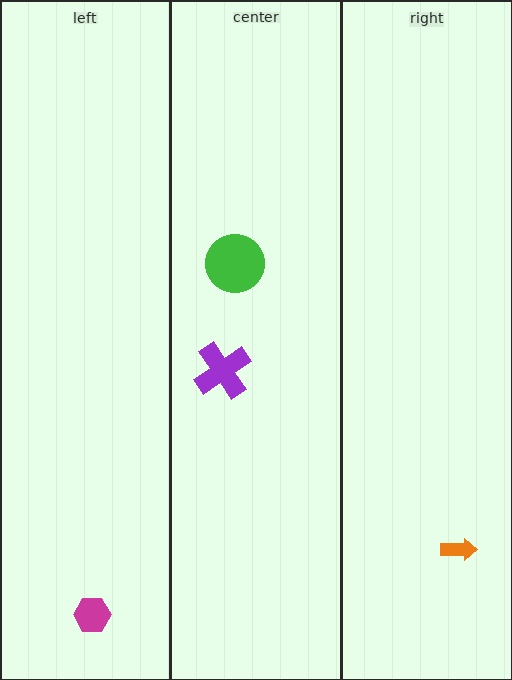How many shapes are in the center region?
2.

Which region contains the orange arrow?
The right region.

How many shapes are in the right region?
1.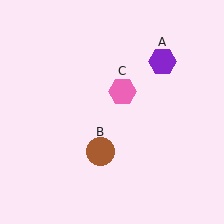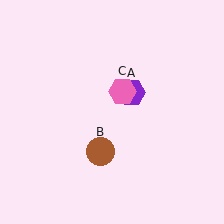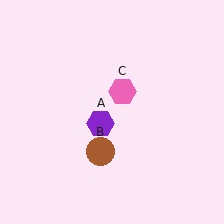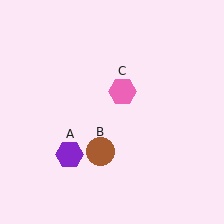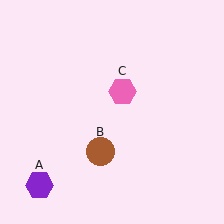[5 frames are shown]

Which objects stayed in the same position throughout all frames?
Brown circle (object B) and pink hexagon (object C) remained stationary.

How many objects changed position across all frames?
1 object changed position: purple hexagon (object A).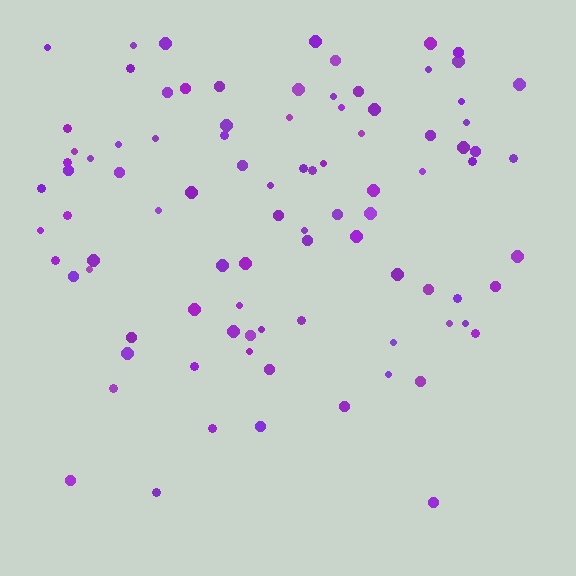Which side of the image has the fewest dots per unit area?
The bottom.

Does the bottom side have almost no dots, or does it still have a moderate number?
Still a moderate number, just noticeably fewer than the top.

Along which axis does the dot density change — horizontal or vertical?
Vertical.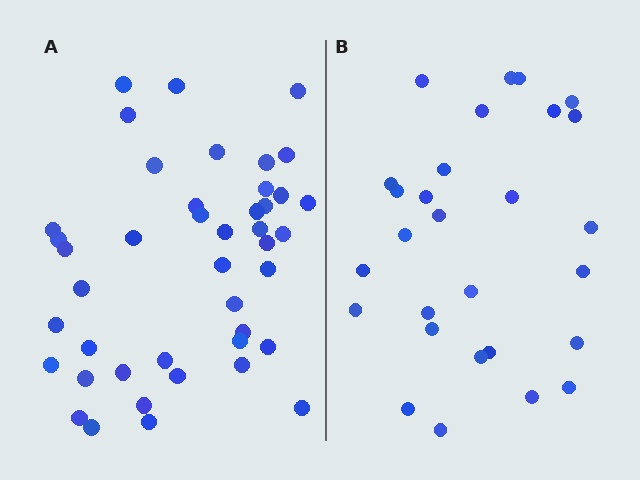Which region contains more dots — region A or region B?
Region A (the left region) has more dots.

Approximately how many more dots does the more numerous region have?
Region A has approximately 15 more dots than region B.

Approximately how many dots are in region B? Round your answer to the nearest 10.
About 30 dots. (The exact count is 28, which rounds to 30.)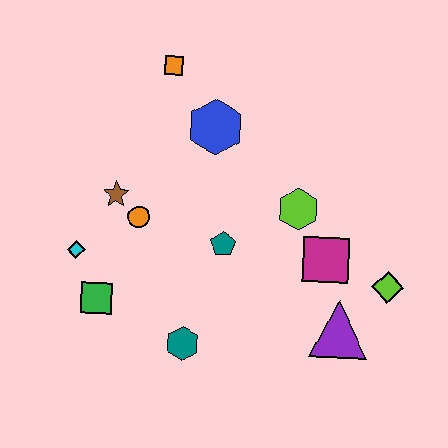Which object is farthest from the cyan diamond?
The lime diamond is farthest from the cyan diamond.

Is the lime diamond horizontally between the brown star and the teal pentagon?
No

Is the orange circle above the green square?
Yes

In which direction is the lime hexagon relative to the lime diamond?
The lime hexagon is to the left of the lime diamond.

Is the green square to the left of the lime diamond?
Yes